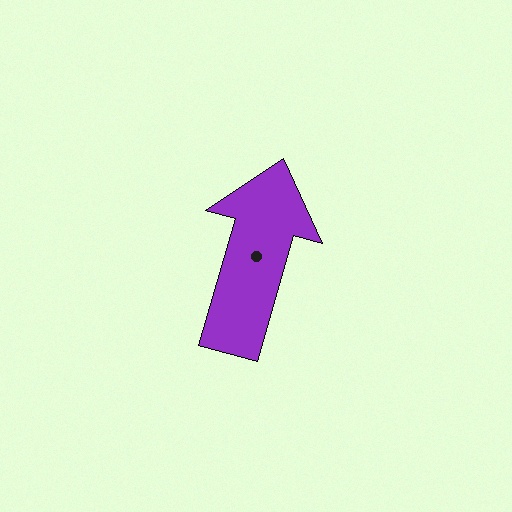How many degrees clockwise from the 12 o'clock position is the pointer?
Approximately 16 degrees.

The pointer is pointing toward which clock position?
Roughly 1 o'clock.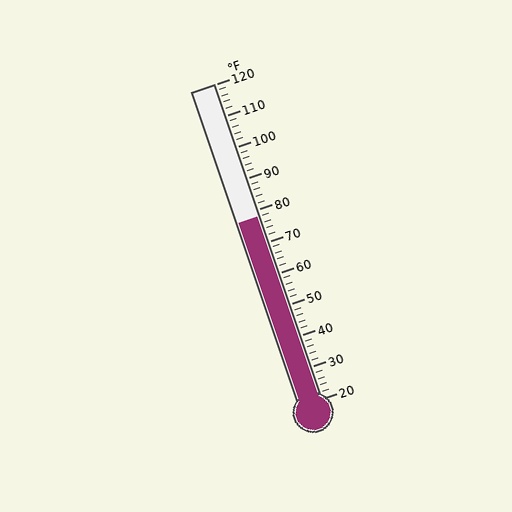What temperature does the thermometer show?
The thermometer shows approximately 78°F.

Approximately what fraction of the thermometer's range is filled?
The thermometer is filled to approximately 60% of its range.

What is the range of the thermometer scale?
The thermometer scale ranges from 20°F to 120°F.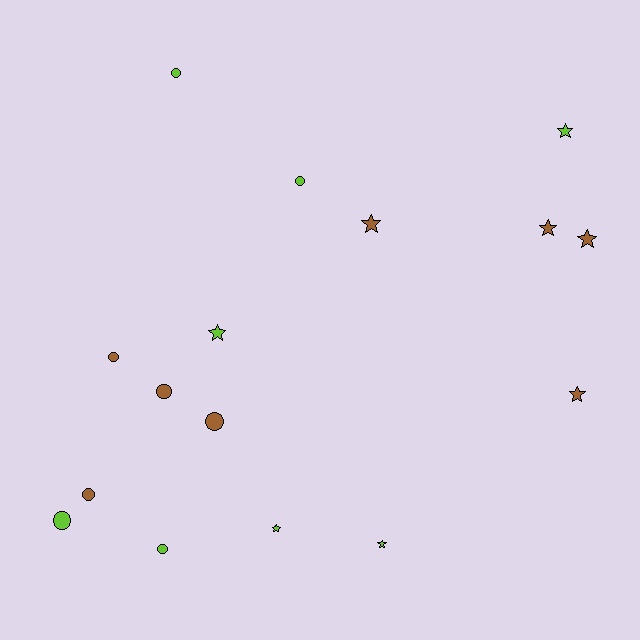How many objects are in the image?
There are 16 objects.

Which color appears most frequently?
Lime, with 8 objects.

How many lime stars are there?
There are 4 lime stars.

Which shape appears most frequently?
Circle, with 8 objects.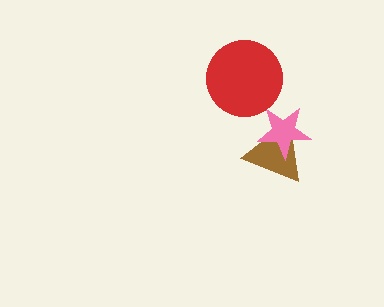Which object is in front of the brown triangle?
The pink star is in front of the brown triangle.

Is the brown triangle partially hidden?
Yes, it is partially covered by another shape.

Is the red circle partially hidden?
No, no other shape covers it.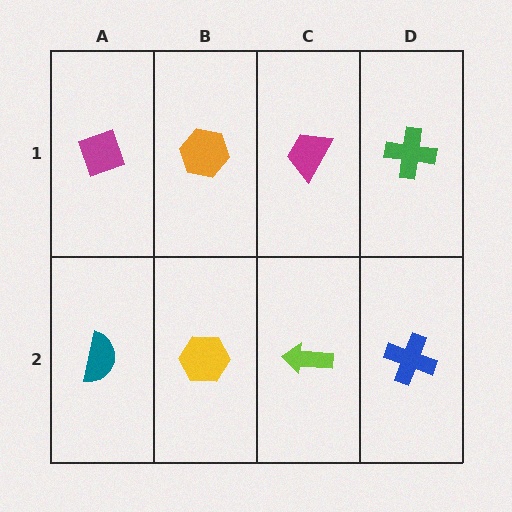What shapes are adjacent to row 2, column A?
A magenta diamond (row 1, column A), a yellow hexagon (row 2, column B).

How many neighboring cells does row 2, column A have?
2.